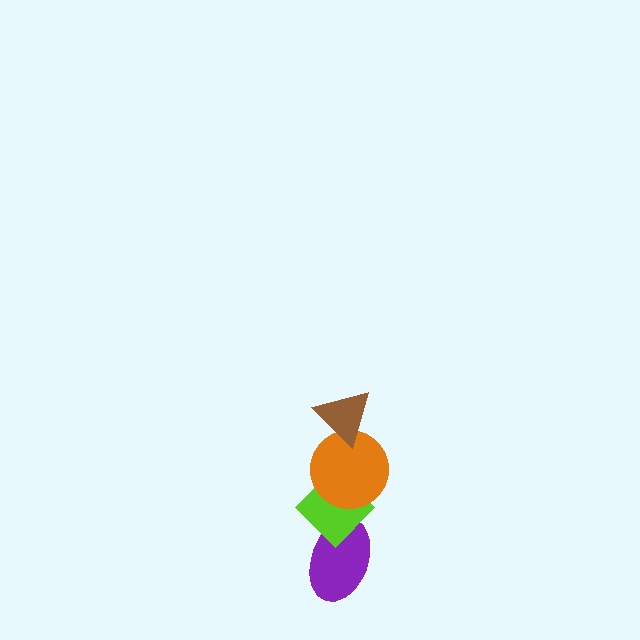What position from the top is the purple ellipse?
The purple ellipse is 4th from the top.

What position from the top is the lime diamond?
The lime diamond is 3rd from the top.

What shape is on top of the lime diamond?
The orange circle is on top of the lime diamond.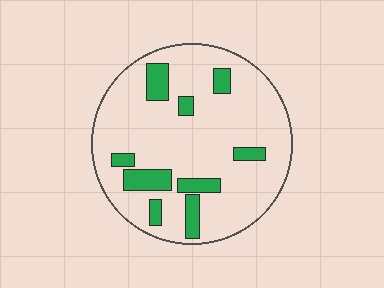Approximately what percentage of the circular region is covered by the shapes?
Approximately 15%.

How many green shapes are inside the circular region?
9.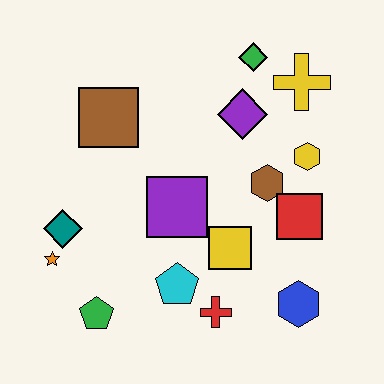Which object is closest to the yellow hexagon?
The brown hexagon is closest to the yellow hexagon.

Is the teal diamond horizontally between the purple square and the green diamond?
No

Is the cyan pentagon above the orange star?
No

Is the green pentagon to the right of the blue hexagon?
No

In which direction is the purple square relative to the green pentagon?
The purple square is above the green pentagon.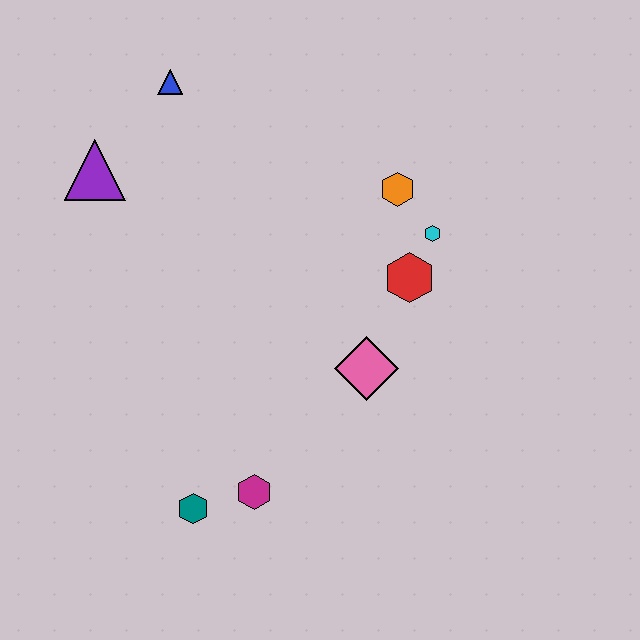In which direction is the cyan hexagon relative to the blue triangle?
The cyan hexagon is to the right of the blue triangle.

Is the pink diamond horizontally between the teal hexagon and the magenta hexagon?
No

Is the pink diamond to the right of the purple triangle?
Yes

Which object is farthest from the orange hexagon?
The teal hexagon is farthest from the orange hexagon.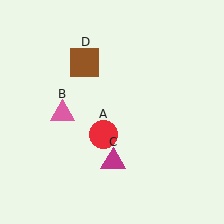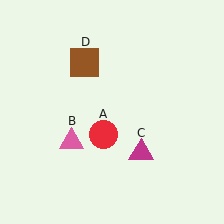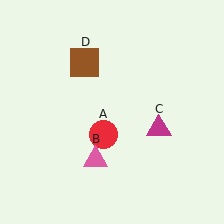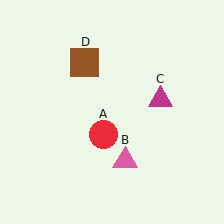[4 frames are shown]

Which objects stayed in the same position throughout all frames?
Red circle (object A) and brown square (object D) remained stationary.